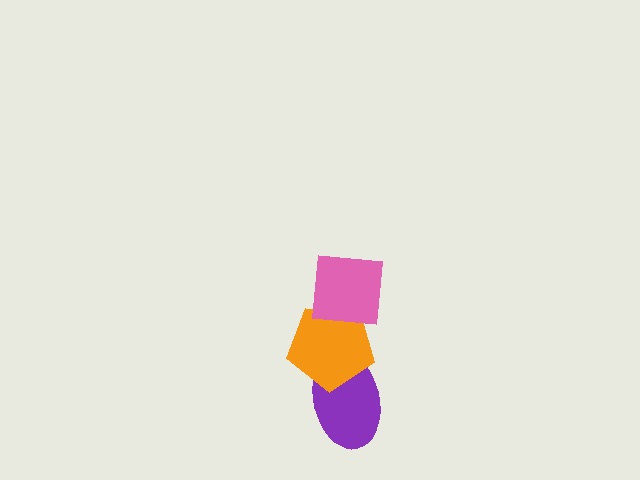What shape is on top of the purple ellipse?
The orange pentagon is on top of the purple ellipse.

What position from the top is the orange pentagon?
The orange pentagon is 2nd from the top.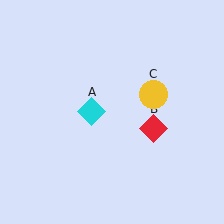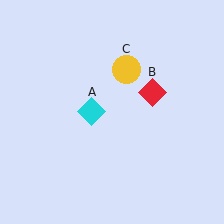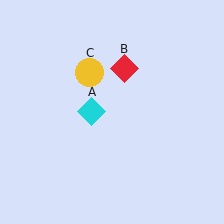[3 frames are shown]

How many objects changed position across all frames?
2 objects changed position: red diamond (object B), yellow circle (object C).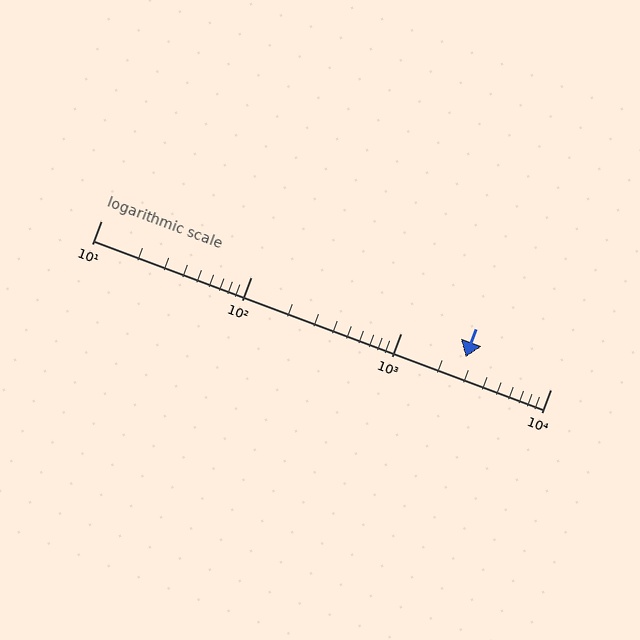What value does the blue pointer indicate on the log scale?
The pointer indicates approximately 2700.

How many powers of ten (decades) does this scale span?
The scale spans 3 decades, from 10 to 10000.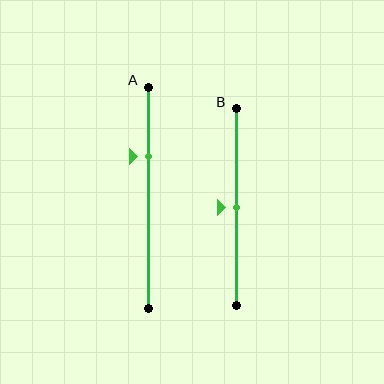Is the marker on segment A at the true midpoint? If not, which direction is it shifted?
No, the marker on segment A is shifted upward by about 19% of the segment length.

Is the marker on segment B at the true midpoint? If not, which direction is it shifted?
Yes, the marker on segment B is at the true midpoint.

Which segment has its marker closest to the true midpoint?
Segment B has its marker closest to the true midpoint.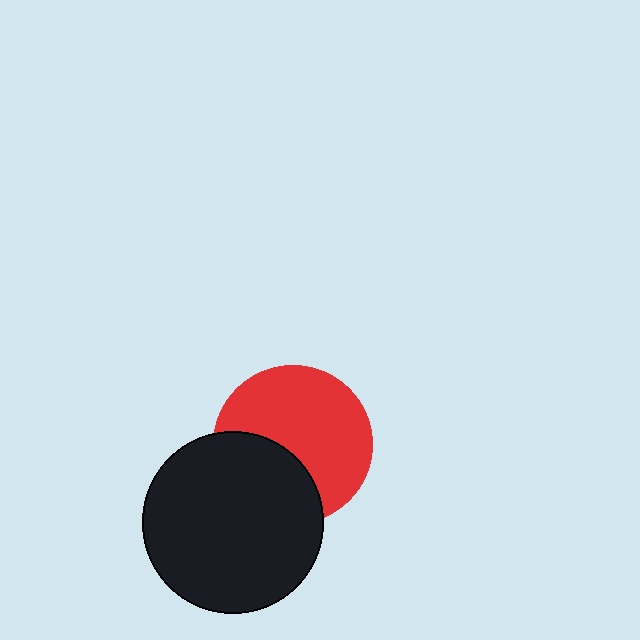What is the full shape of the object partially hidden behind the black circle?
The partially hidden object is a red circle.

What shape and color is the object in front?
The object in front is a black circle.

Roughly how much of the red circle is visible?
About half of it is visible (roughly 65%).